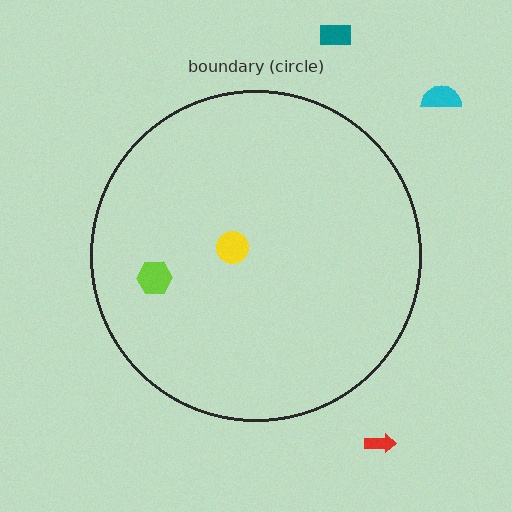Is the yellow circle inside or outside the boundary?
Inside.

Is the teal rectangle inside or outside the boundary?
Outside.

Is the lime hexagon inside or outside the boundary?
Inside.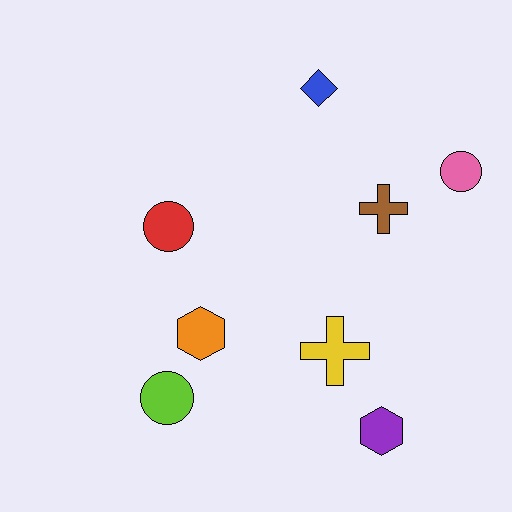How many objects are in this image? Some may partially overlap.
There are 8 objects.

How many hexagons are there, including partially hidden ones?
There are 2 hexagons.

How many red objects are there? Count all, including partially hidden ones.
There is 1 red object.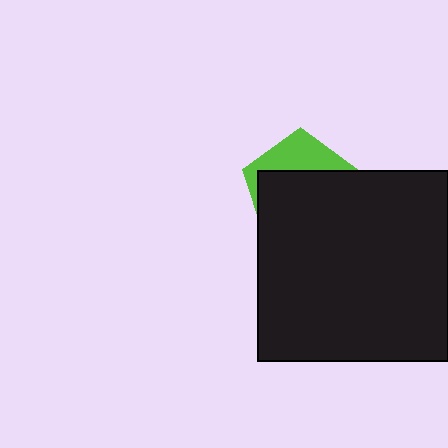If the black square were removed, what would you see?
You would see the complete lime pentagon.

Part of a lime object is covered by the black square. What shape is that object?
It is a pentagon.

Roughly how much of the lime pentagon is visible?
A small part of it is visible (roughly 32%).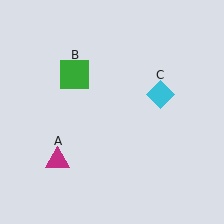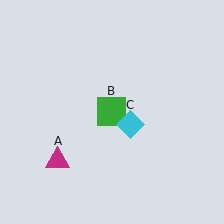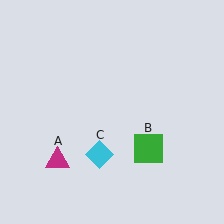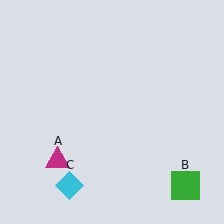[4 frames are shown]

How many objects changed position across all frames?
2 objects changed position: green square (object B), cyan diamond (object C).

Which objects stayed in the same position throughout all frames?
Magenta triangle (object A) remained stationary.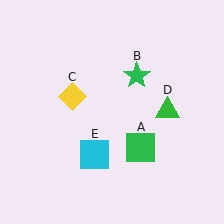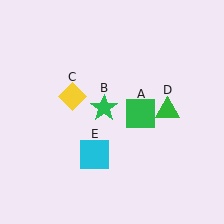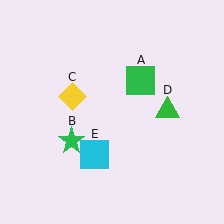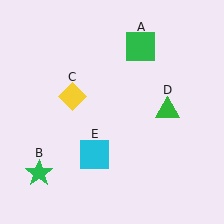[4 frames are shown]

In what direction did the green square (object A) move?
The green square (object A) moved up.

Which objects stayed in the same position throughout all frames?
Yellow diamond (object C) and green triangle (object D) and cyan square (object E) remained stationary.